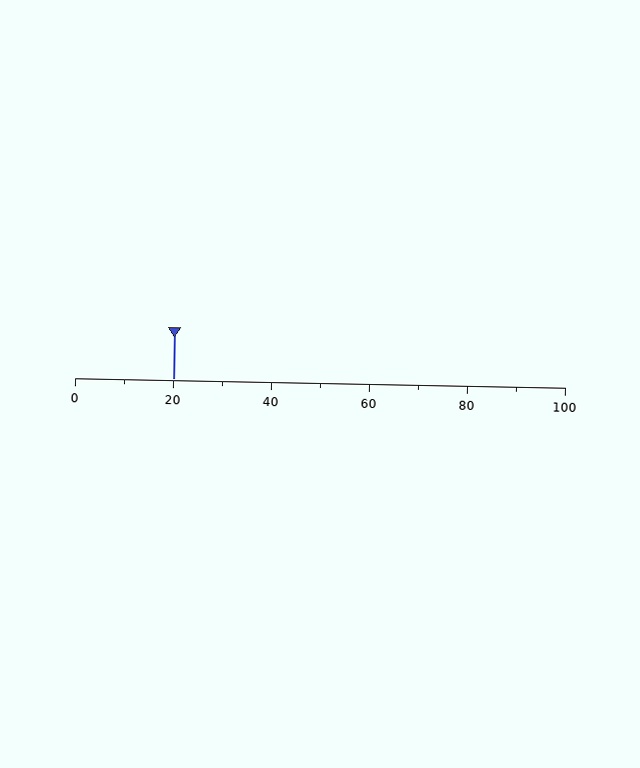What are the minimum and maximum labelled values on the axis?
The axis runs from 0 to 100.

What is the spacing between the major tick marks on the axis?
The major ticks are spaced 20 apart.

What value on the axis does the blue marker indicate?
The marker indicates approximately 20.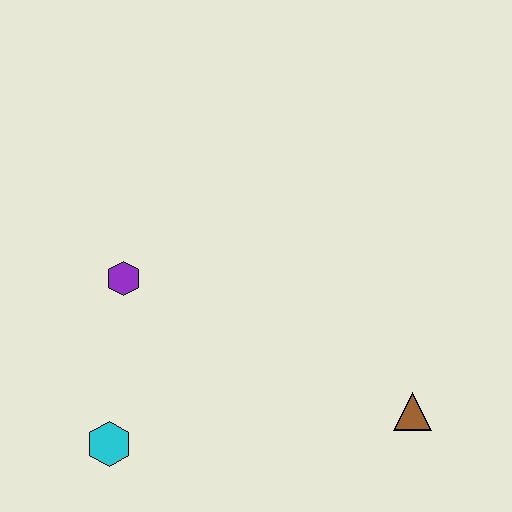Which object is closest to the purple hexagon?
The cyan hexagon is closest to the purple hexagon.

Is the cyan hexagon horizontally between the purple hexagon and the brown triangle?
No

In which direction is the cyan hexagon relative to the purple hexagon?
The cyan hexagon is below the purple hexagon.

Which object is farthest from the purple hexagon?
The brown triangle is farthest from the purple hexagon.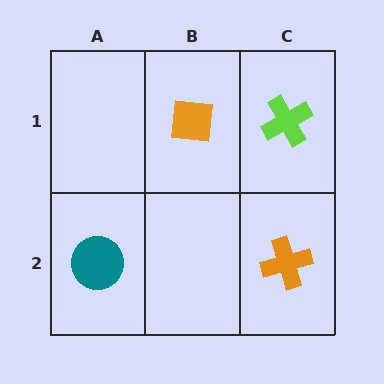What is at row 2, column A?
A teal circle.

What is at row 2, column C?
An orange cross.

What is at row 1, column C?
A lime cross.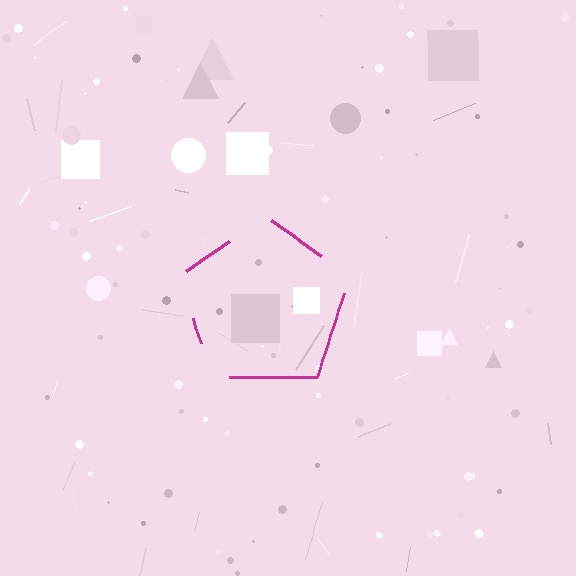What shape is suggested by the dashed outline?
The dashed outline suggests a pentagon.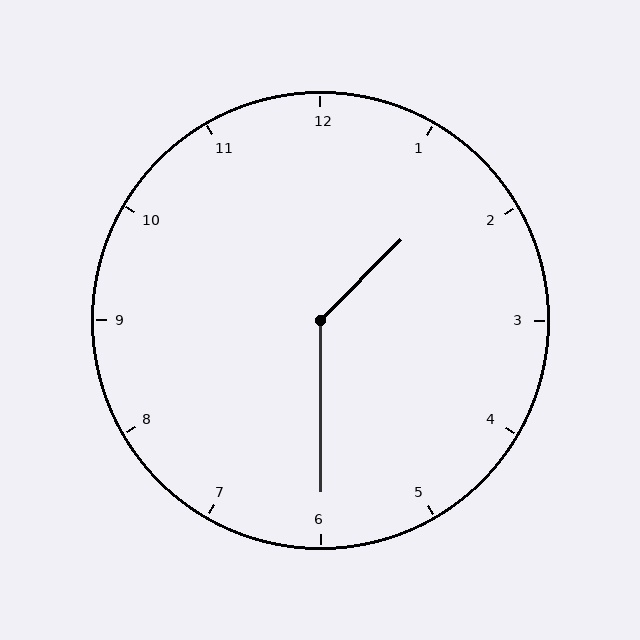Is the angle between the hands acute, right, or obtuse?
It is obtuse.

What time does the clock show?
1:30.